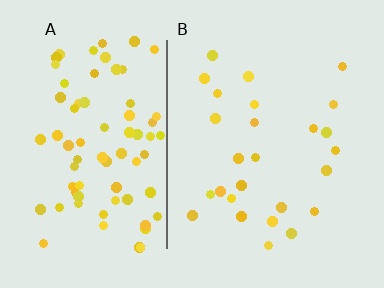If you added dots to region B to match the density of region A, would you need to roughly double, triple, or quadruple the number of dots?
Approximately triple.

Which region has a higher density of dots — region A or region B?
A (the left).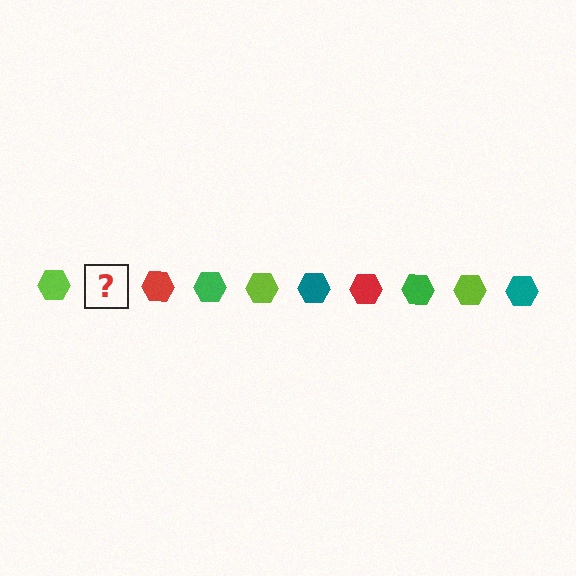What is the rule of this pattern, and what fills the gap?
The rule is that the pattern cycles through lime, teal, red, green hexagons. The gap should be filled with a teal hexagon.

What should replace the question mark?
The question mark should be replaced with a teal hexagon.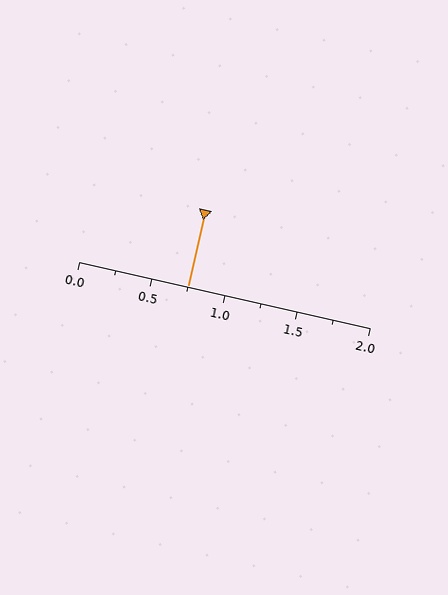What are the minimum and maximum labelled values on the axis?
The axis runs from 0.0 to 2.0.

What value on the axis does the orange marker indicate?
The marker indicates approximately 0.75.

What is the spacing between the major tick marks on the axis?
The major ticks are spaced 0.5 apart.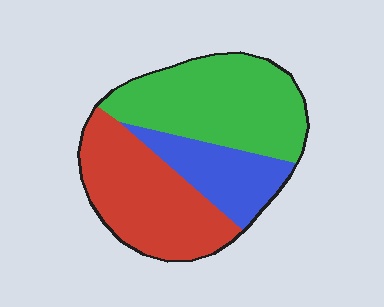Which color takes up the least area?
Blue, at roughly 20%.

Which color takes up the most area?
Green, at roughly 40%.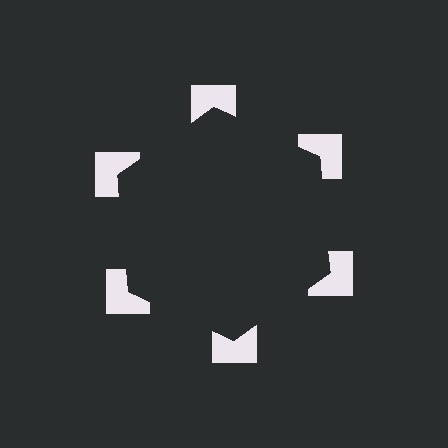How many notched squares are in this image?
There are 6 — one at each vertex of the illusory hexagon.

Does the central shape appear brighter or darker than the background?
It typically appears slightly darker than the background, even though no actual brightness change is drawn.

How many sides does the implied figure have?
6 sides.